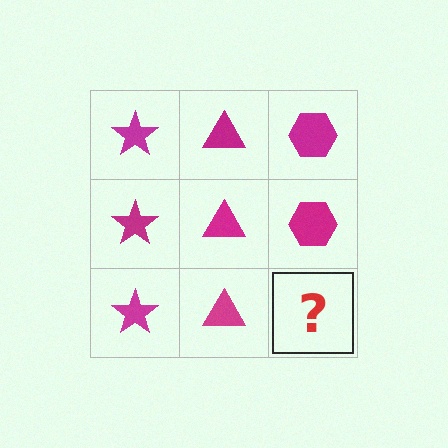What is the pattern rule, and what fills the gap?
The rule is that each column has a consistent shape. The gap should be filled with a magenta hexagon.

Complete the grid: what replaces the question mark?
The question mark should be replaced with a magenta hexagon.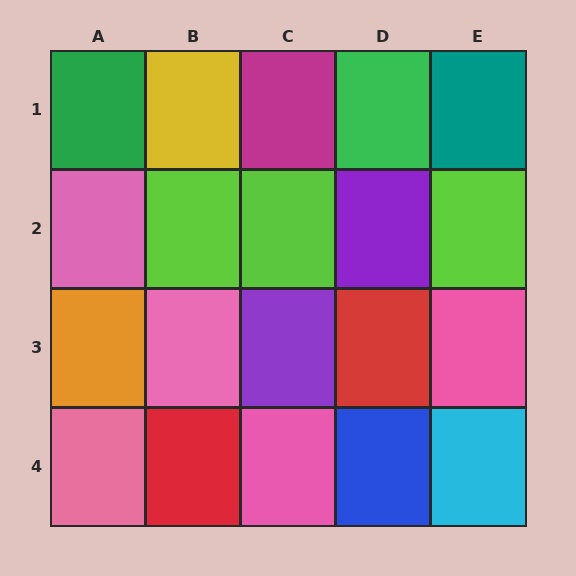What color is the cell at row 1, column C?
Magenta.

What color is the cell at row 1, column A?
Green.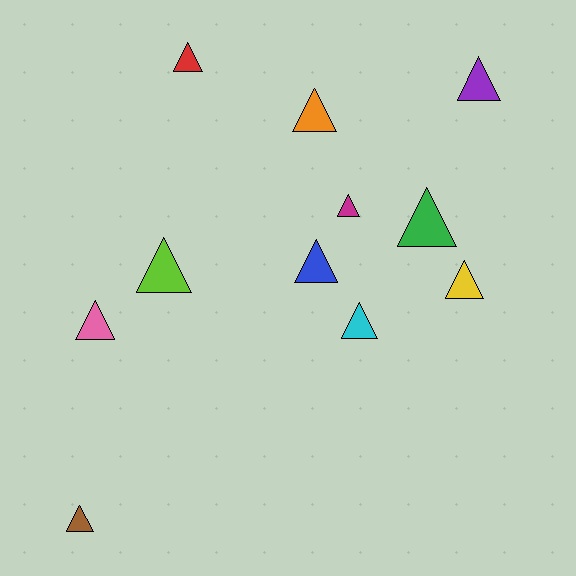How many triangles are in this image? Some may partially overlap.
There are 11 triangles.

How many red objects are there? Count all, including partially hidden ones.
There is 1 red object.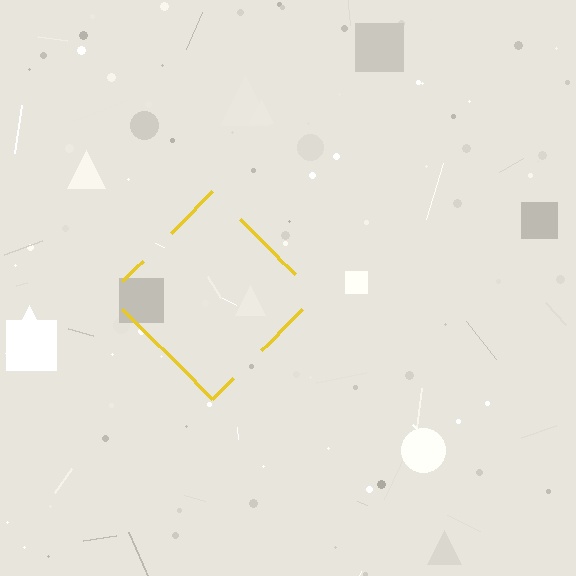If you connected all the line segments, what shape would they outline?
They would outline a diamond.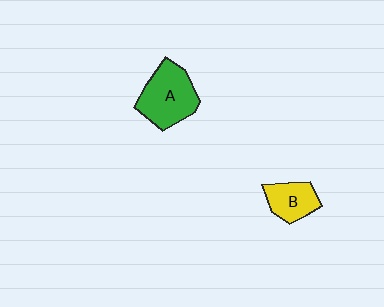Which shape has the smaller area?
Shape B (yellow).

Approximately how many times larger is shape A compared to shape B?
Approximately 1.7 times.